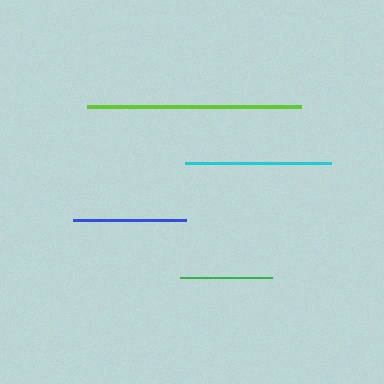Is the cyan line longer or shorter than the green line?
The cyan line is longer than the green line.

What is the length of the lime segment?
The lime segment is approximately 215 pixels long.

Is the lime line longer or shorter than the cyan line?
The lime line is longer than the cyan line.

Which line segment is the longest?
The lime line is the longest at approximately 215 pixels.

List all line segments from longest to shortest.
From longest to shortest: lime, cyan, blue, green.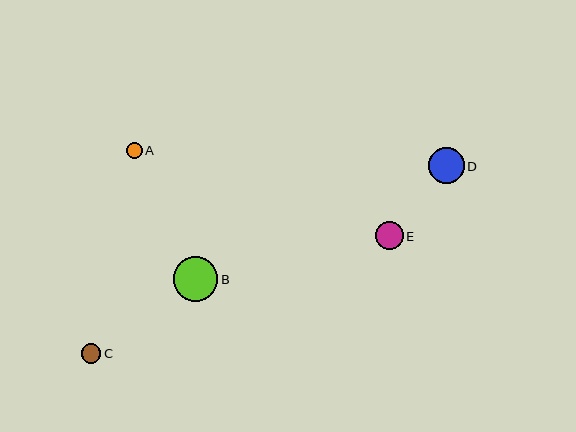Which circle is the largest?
Circle B is the largest with a size of approximately 45 pixels.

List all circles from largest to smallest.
From largest to smallest: B, D, E, C, A.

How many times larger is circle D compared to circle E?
Circle D is approximately 1.3 times the size of circle E.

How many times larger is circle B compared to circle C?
Circle B is approximately 2.2 times the size of circle C.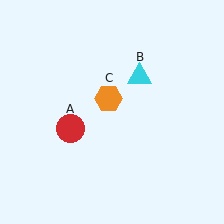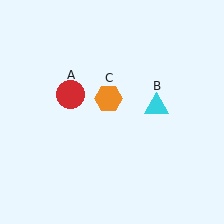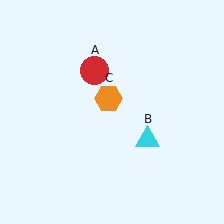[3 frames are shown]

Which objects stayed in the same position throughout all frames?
Orange hexagon (object C) remained stationary.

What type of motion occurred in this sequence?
The red circle (object A), cyan triangle (object B) rotated clockwise around the center of the scene.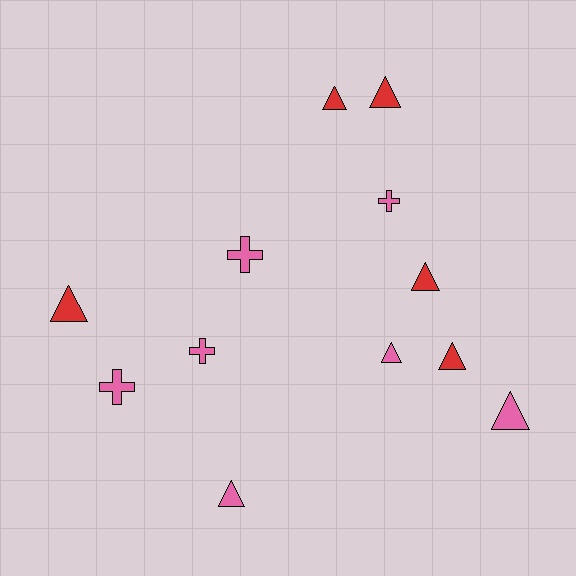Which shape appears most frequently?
Triangle, with 8 objects.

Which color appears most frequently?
Pink, with 7 objects.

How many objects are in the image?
There are 12 objects.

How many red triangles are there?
There are 5 red triangles.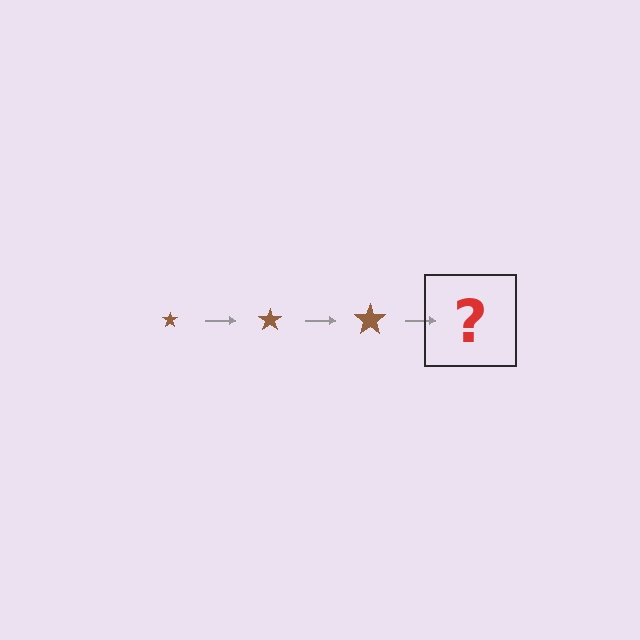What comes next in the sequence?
The next element should be a brown star, larger than the previous one.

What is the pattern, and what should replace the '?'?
The pattern is that the star gets progressively larger each step. The '?' should be a brown star, larger than the previous one.